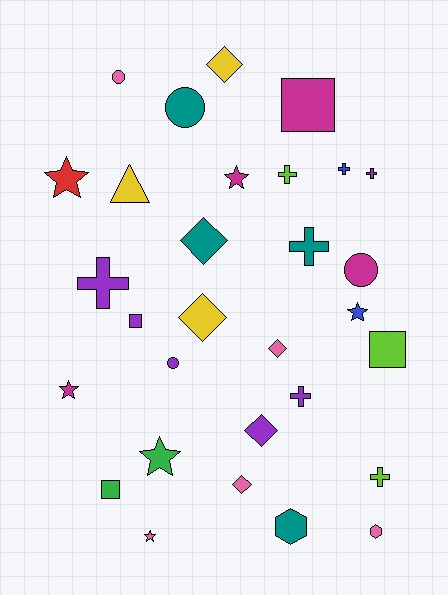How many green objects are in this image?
There are 2 green objects.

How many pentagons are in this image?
There are no pentagons.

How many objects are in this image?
There are 30 objects.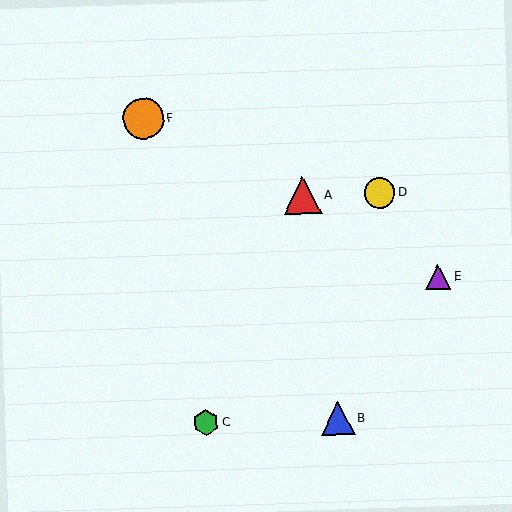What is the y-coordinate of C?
Object C is at y≈422.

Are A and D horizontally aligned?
Yes, both are at y≈195.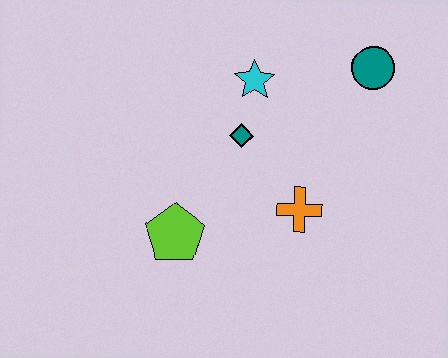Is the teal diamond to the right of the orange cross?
No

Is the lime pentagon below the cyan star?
Yes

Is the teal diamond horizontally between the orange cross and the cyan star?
No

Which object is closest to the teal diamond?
The cyan star is closest to the teal diamond.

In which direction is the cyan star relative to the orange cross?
The cyan star is above the orange cross.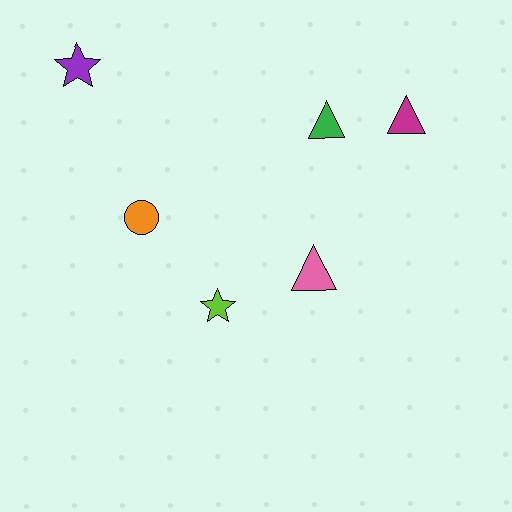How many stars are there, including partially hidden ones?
There are 2 stars.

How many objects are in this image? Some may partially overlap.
There are 6 objects.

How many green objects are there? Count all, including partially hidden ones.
There is 1 green object.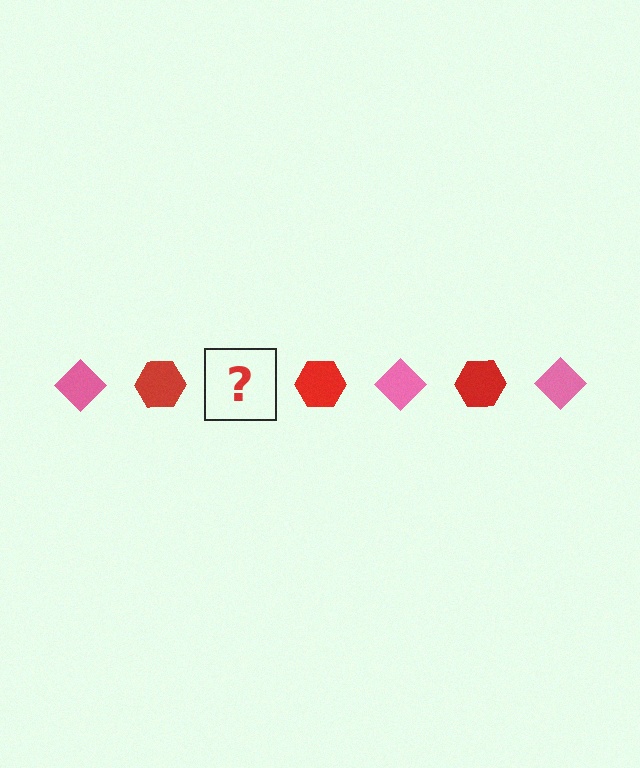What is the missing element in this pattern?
The missing element is a pink diamond.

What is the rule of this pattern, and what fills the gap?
The rule is that the pattern alternates between pink diamond and red hexagon. The gap should be filled with a pink diamond.